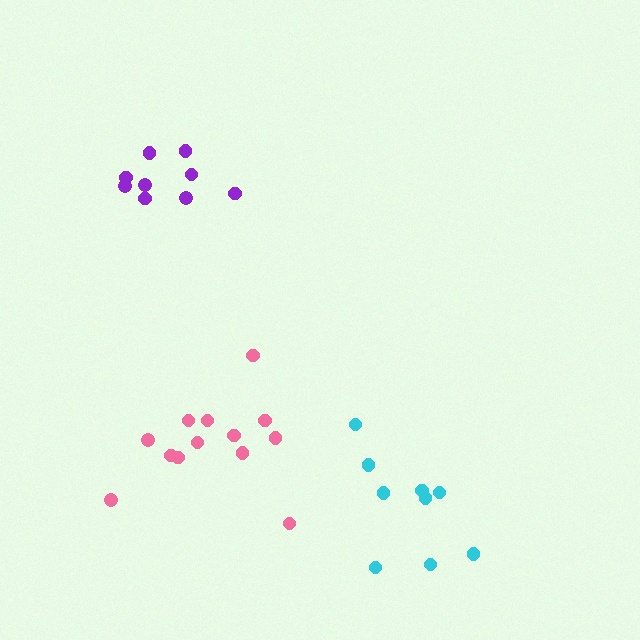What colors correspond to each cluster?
The clusters are colored: pink, cyan, purple.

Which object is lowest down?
The cyan cluster is bottommost.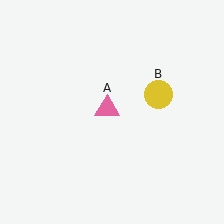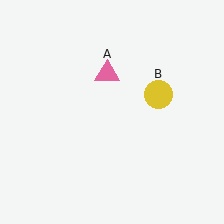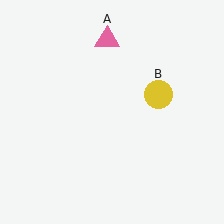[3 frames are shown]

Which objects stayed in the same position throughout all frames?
Yellow circle (object B) remained stationary.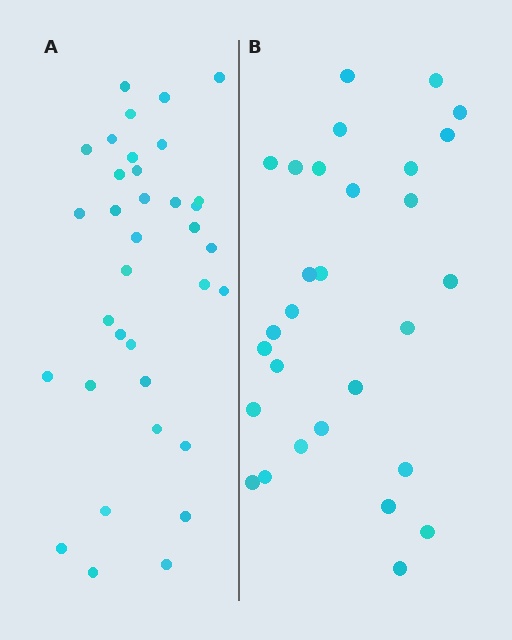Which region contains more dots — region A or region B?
Region A (the left region) has more dots.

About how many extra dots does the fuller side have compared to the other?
Region A has about 6 more dots than region B.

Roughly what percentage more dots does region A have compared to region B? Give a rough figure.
About 20% more.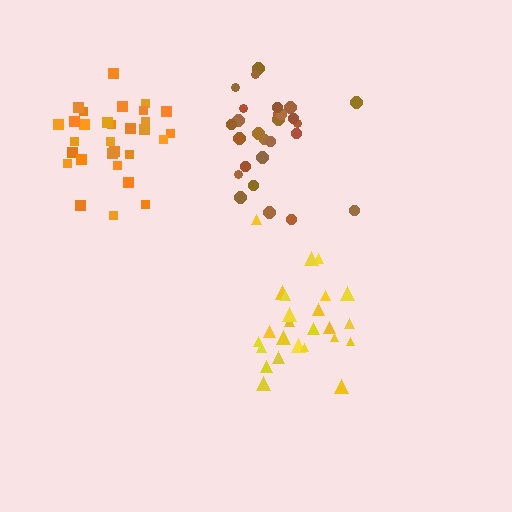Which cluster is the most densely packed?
Orange.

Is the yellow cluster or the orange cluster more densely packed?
Orange.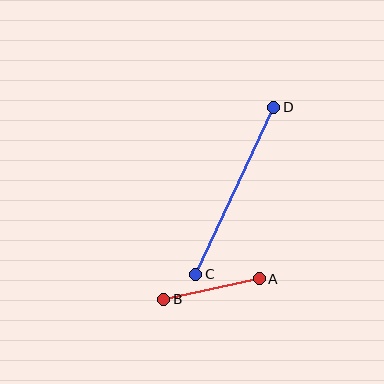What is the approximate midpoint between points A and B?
The midpoint is at approximately (211, 289) pixels.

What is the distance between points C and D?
The distance is approximately 184 pixels.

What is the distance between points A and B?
The distance is approximately 98 pixels.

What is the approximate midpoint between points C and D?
The midpoint is at approximately (235, 191) pixels.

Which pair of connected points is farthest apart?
Points C and D are farthest apart.